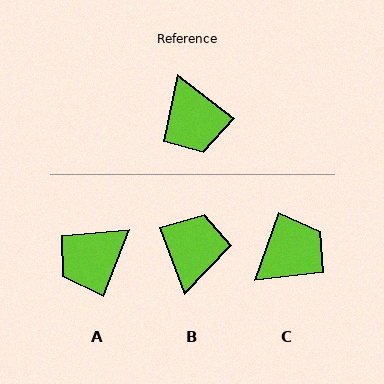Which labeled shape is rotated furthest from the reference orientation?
B, about 148 degrees away.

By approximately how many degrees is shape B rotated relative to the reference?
Approximately 148 degrees counter-clockwise.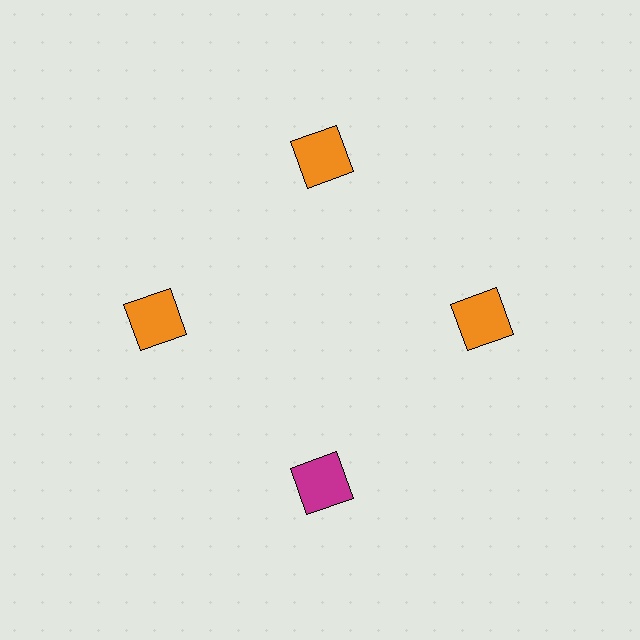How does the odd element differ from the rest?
It has a different color: magenta instead of orange.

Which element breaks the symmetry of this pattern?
The magenta square at roughly the 6 o'clock position breaks the symmetry. All other shapes are orange squares.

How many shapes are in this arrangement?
There are 4 shapes arranged in a ring pattern.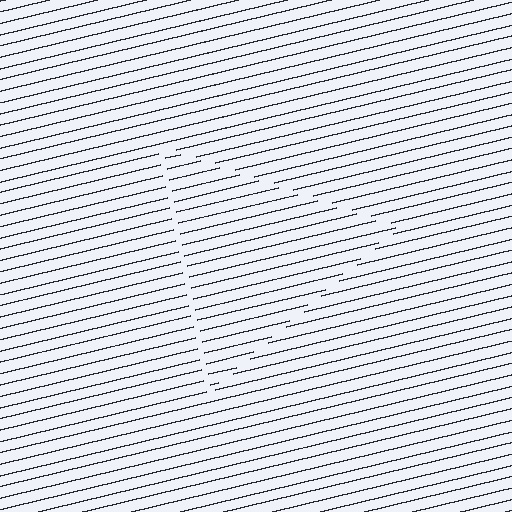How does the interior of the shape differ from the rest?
The interior of the shape contains the same grating, shifted by half a period — the contour is defined by the phase discontinuity where line-ends from the inner and outer gratings abut.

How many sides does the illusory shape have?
3 sides — the line-ends trace a triangle.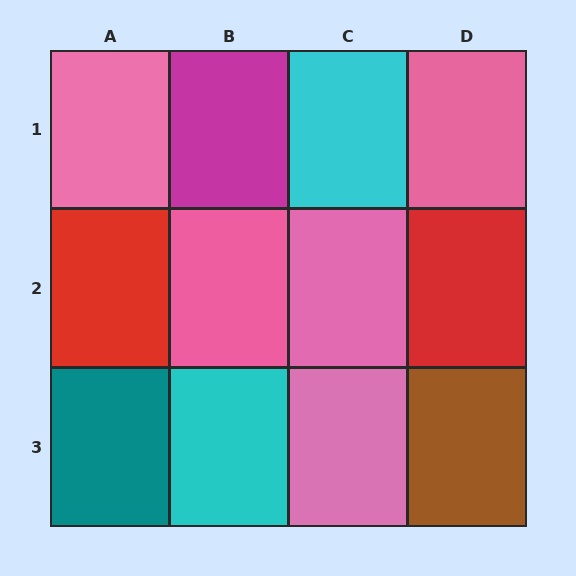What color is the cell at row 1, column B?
Magenta.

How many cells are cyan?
2 cells are cyan.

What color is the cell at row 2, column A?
Red.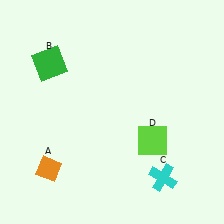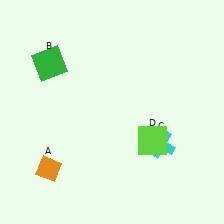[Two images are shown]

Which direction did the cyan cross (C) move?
The cyan cross (C) moved up.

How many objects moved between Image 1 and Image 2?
1 object moved between the two images.